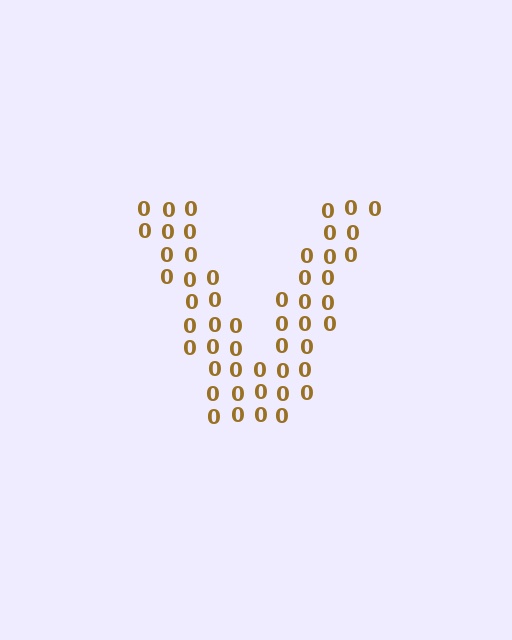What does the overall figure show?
The overall figure shows the letter V.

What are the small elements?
The small elements are digit 0's.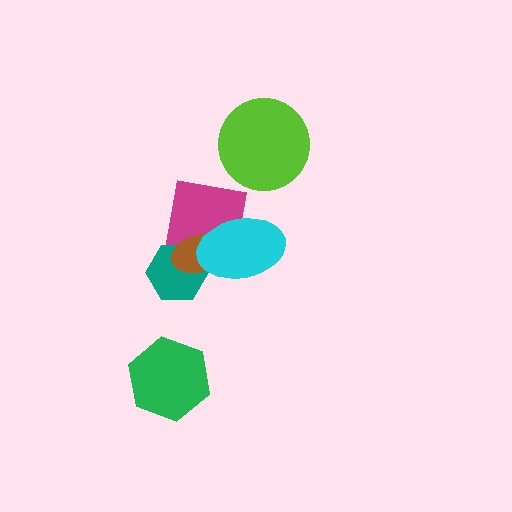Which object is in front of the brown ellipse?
The cyan ellipse is in front of the brown ellipse.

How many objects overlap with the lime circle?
0 objects overlap with the lime circle.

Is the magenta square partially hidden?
Yes, it is partially covered by another shape.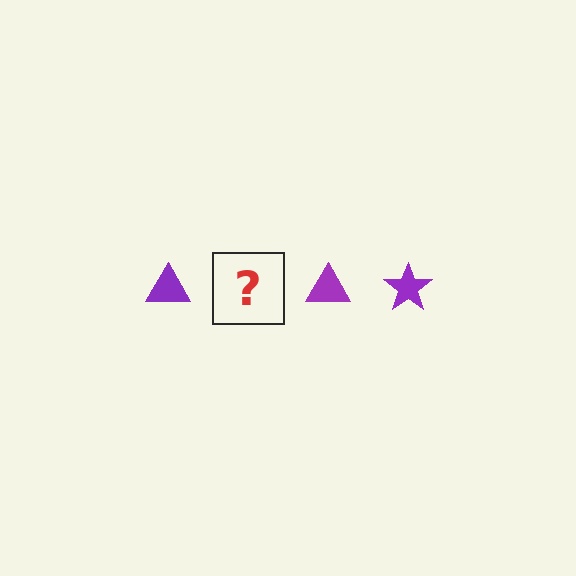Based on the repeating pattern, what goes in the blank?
The blank should be a purple star.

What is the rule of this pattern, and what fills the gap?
The rule is that the pattern cycles through triangle, star shapes in purple. The gap should be filled with a purple star.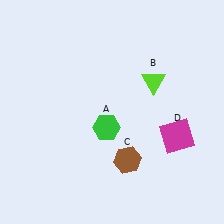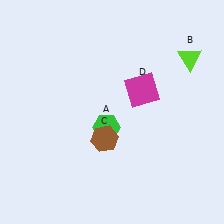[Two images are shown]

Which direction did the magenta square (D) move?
The magenta square (D) moved up.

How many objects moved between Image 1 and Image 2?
3 objects moved between the two images.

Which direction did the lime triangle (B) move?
The lime triangle (B) moved right.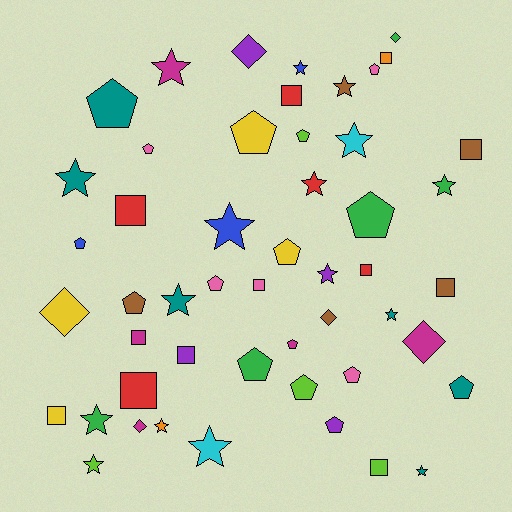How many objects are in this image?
There are 50 objects.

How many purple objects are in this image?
There are 4 purple objects.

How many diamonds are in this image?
There are 6 diamonds.